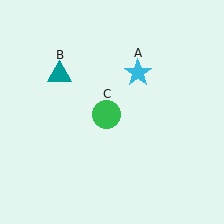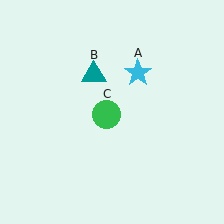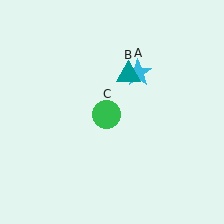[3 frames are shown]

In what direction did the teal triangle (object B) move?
The teal triangle (object B) moved right.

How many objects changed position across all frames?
1 object changed position: teal triangle (object B).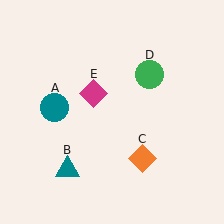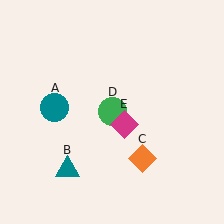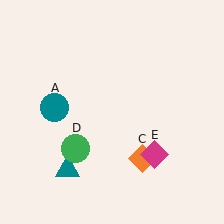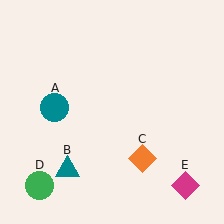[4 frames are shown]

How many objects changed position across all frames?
2 objects changed position: green circle (object D), magenta diamond (object E).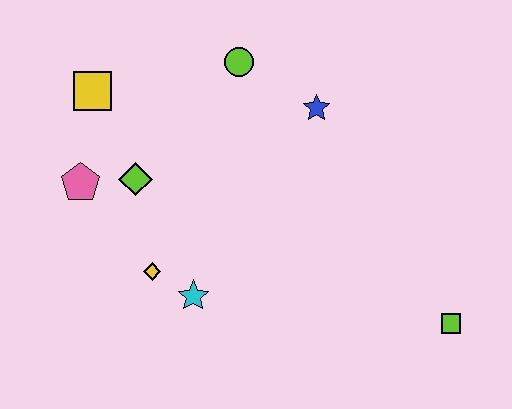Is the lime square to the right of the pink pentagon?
Yes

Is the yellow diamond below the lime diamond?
Yes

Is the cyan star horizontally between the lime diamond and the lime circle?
Yes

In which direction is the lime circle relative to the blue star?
The lime circle is to the left of the blue star.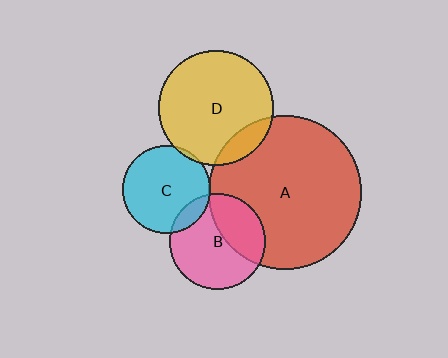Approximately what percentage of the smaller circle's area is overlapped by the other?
Approximately 15%.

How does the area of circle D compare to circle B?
Approximately 1.4 times.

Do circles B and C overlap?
Yes.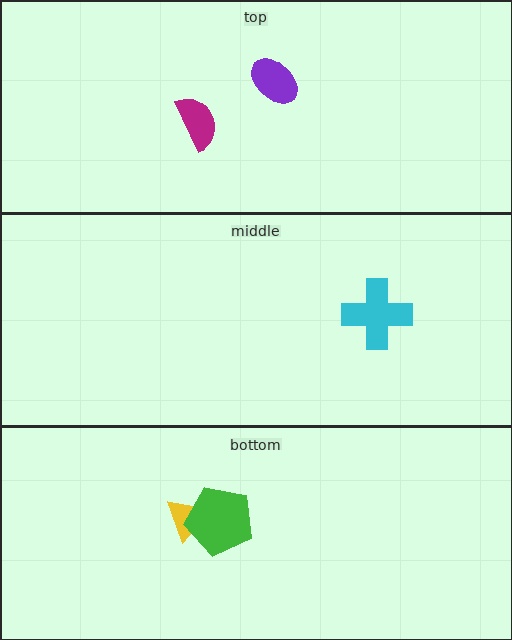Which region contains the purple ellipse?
The top region.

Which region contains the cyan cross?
The middle region.